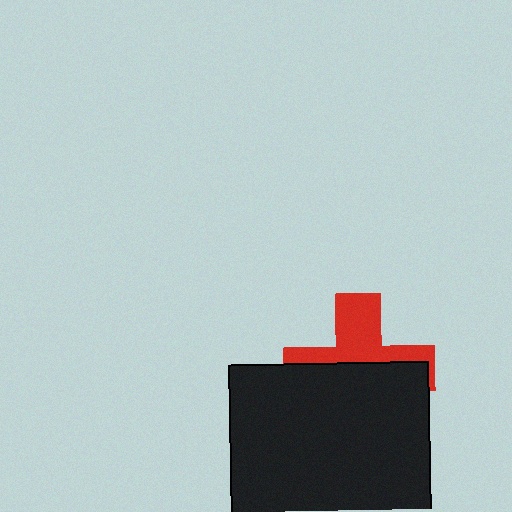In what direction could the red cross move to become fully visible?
The red cross could move up. That would shift it out from behind the black square entirely.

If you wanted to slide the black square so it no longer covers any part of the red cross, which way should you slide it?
Slide it down — that is the most direct way to separate the two shapes.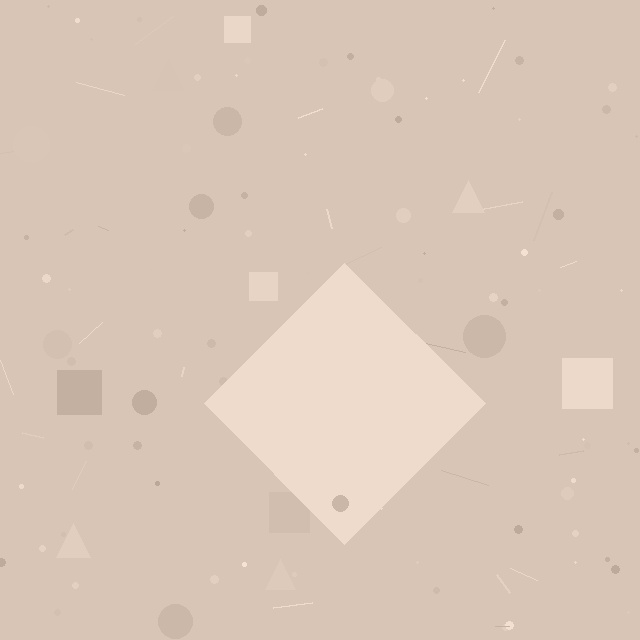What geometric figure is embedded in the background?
A diamond is embedded in the background.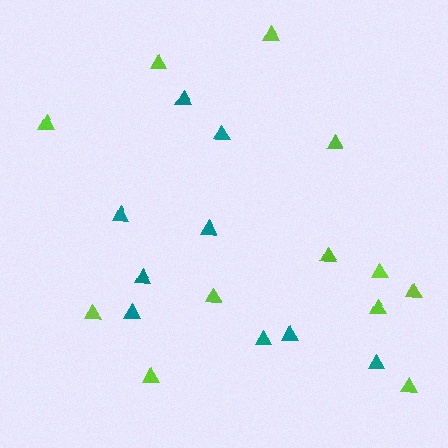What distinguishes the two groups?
There are 2 groups: one group of lime triangles (12) and one group of teal triangles (9).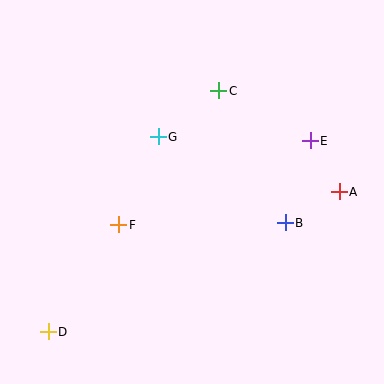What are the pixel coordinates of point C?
Point C is at (219, 91).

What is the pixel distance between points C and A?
The distance between C and A is 157 pixels.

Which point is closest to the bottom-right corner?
Point B is closest to the bottom-right corner.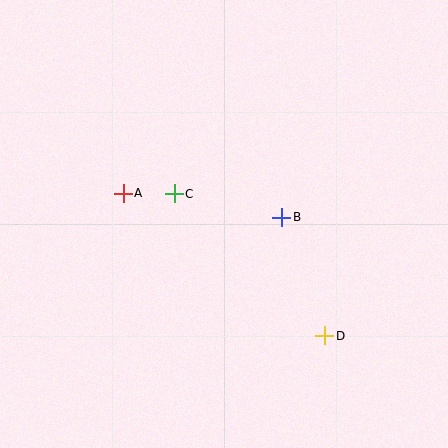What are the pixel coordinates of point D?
Point D is at (325, 336).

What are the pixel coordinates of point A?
Point A is at (123, 193).